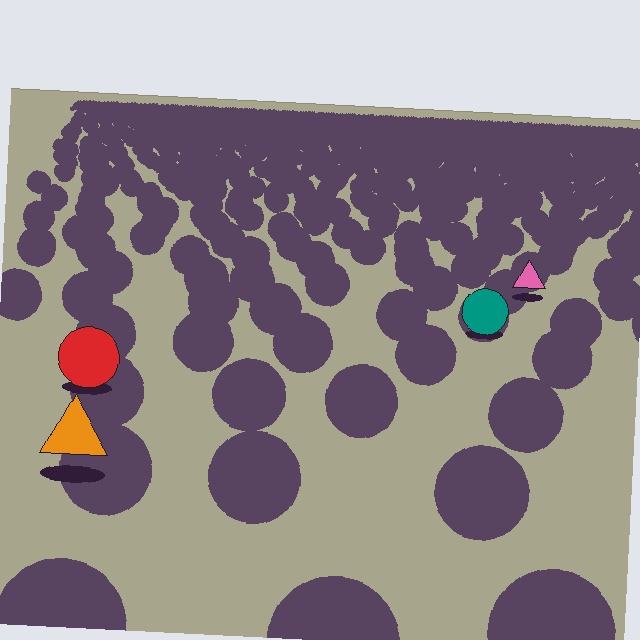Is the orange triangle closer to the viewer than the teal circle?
Yes. The orange triangle is closer — you can tell from the texture gradient: the ground texture is coarser near it.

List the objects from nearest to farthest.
From nearest to farthest: the orange triangle, the red circle, the teal circle, the pink triangle.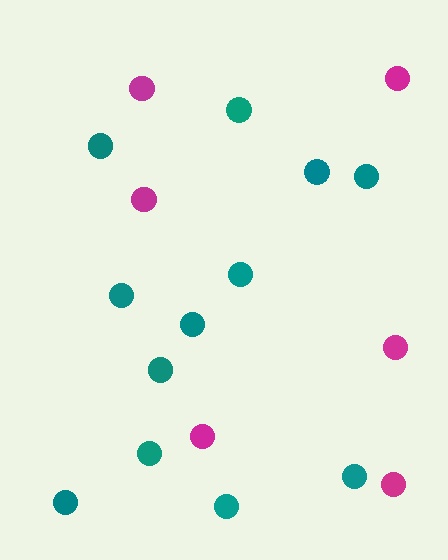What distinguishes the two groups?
There are 2 groups: one group of teal circles (12) and one group of magenta circles (6).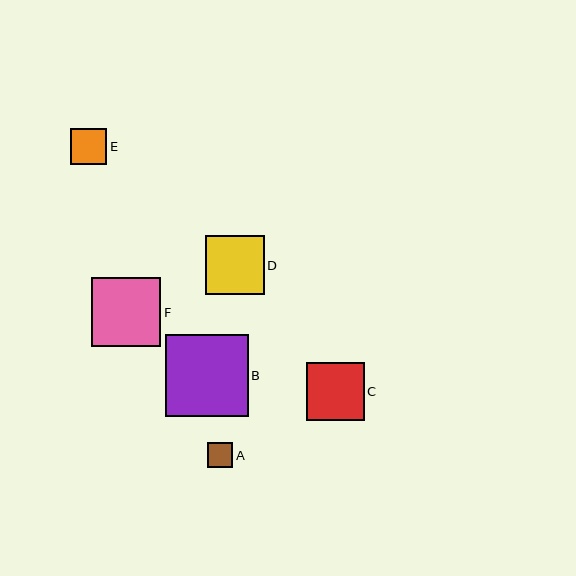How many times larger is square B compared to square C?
Square B is approximately 1.4 times the size of square C.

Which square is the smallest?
Square A is the smallest with a size of approximately 25 pixels.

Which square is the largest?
Square B is the largest with a size of approximately 82 pixels.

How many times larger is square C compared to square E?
Square C is approximately 1.6 times the size of square E.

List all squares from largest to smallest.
From largest to smallest: B, F, D, C, E, A.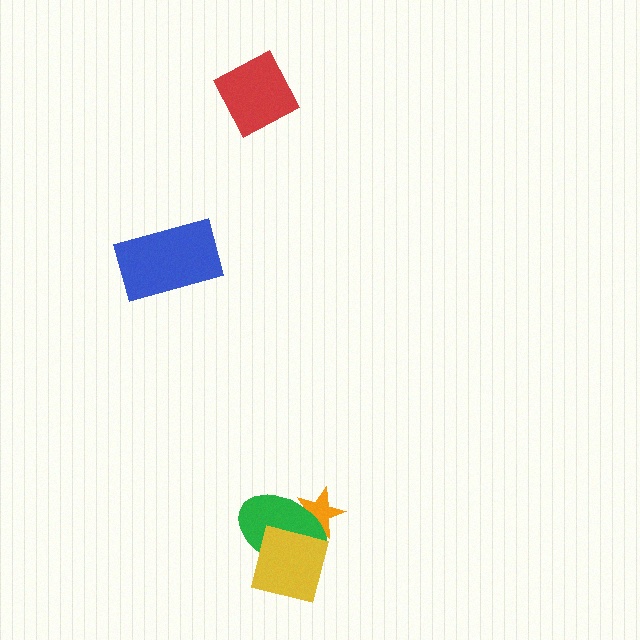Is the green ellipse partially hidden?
Yes, it is partially covered by another shape.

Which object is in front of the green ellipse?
The yellow square is in front of the green ellipse.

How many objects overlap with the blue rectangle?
0 objects overlap with the blue rectangle.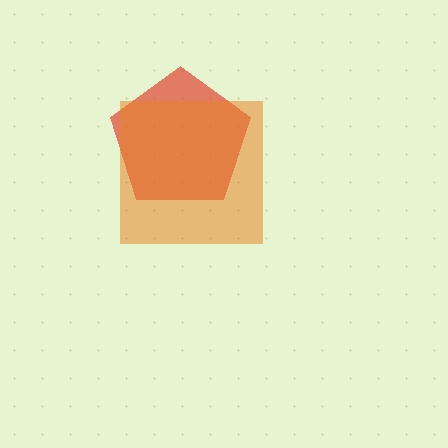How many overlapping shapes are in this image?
There are 2 overlapping shapes in the image.